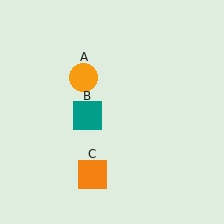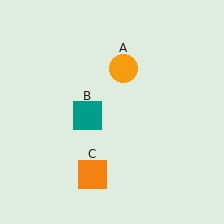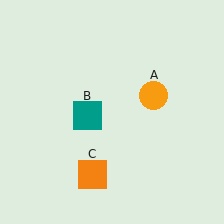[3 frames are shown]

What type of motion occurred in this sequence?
The orange circle (object A) rotated clockwise around the center of the scene.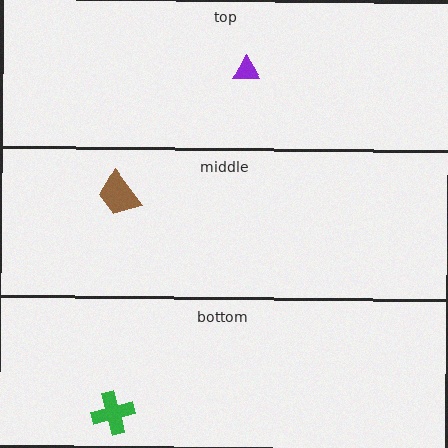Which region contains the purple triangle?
The top region.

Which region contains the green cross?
The bottom region.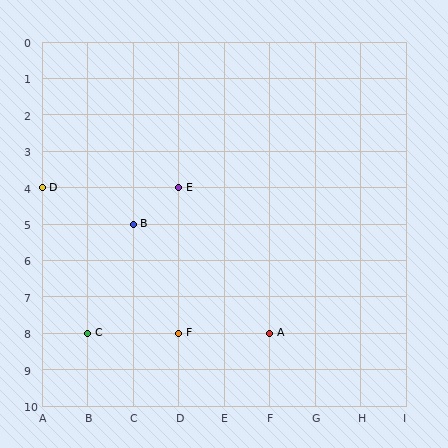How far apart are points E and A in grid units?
Points E and A are 2 columns and 4 rows apart (about 4.5 grid units diagonally).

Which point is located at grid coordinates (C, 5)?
Point B is at (C, 5).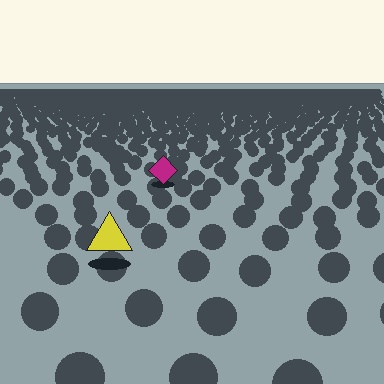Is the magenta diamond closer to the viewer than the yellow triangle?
No. The yellow triangle is closer — you can tell from the texture gradient: the ground texture is coarser near it.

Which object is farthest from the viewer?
The magenta diamond is farthest from the viewer. It appears smaller and the ground texture around it is denser.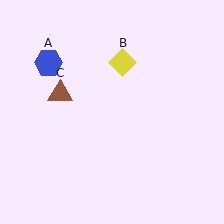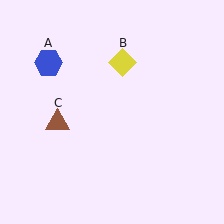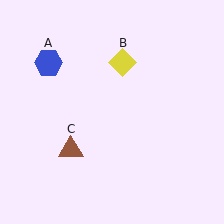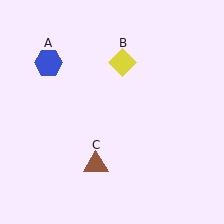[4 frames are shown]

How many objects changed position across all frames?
1 object changed position: brown triangle (object C).